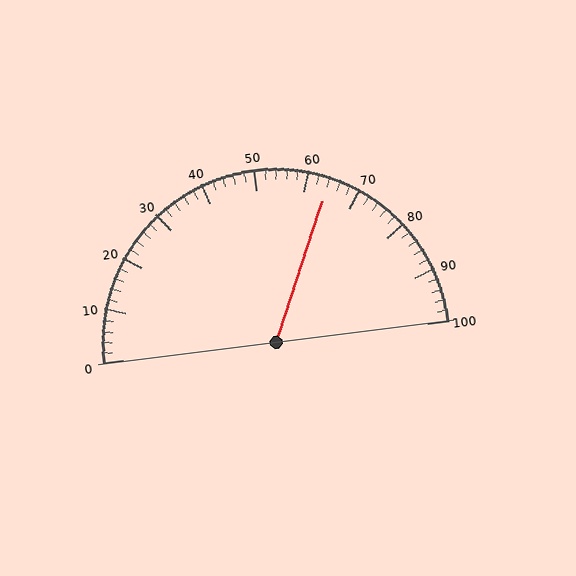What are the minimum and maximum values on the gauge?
The gauge ranges from 0 to 100.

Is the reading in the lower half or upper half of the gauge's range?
The reading is in the upper half of the range (0 to 100).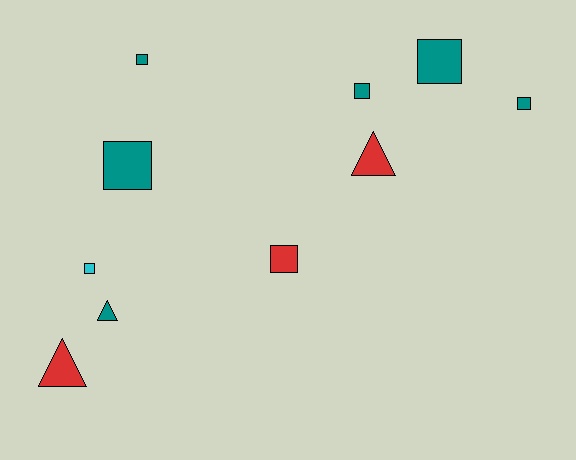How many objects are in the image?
There are 10 objects.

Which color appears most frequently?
Teal, with 6 objects.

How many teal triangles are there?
There is 1 teal triangle.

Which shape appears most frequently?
Square, with 7 objects.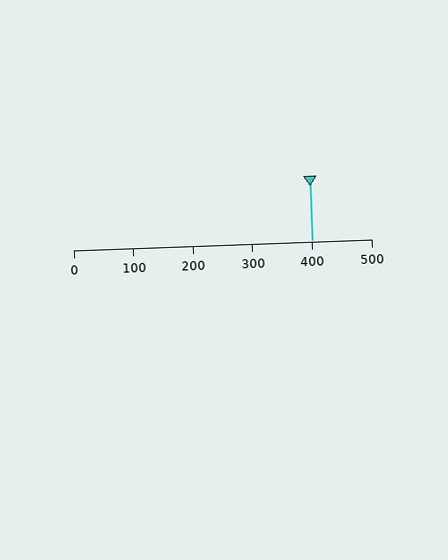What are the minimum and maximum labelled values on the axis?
The axis runs from 0 to 500.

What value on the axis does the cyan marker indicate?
The marker indicates approximately 400.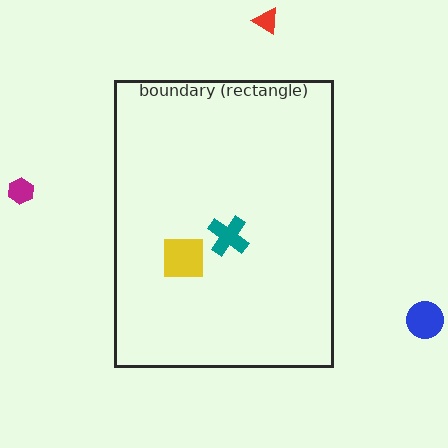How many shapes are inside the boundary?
2 inside, 3 outside.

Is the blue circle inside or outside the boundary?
Outside.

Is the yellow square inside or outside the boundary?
Inside.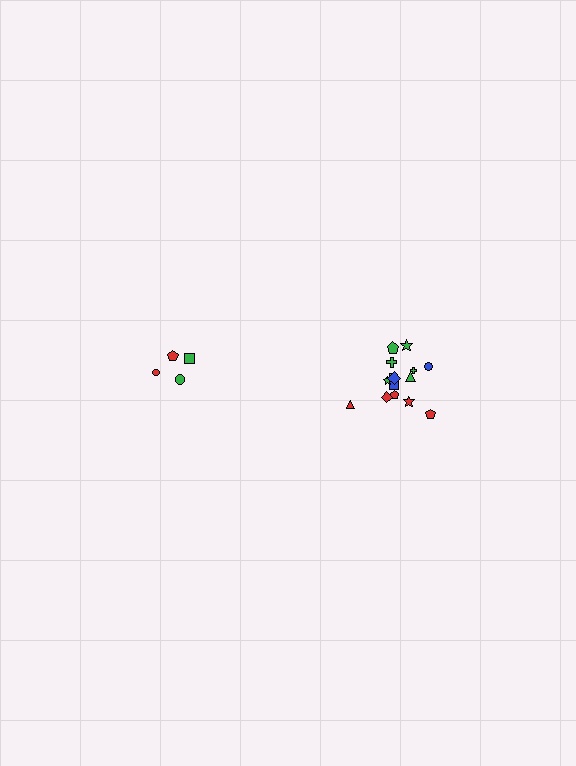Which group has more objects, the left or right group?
The right group.